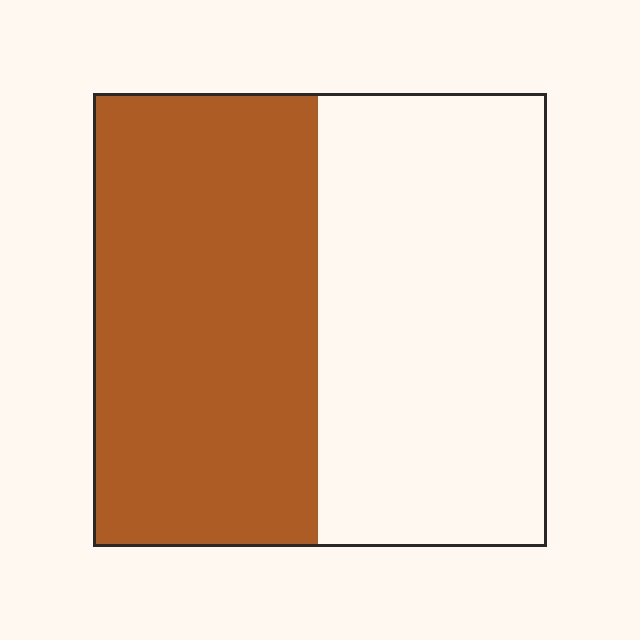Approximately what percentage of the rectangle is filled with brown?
Approximately 50%.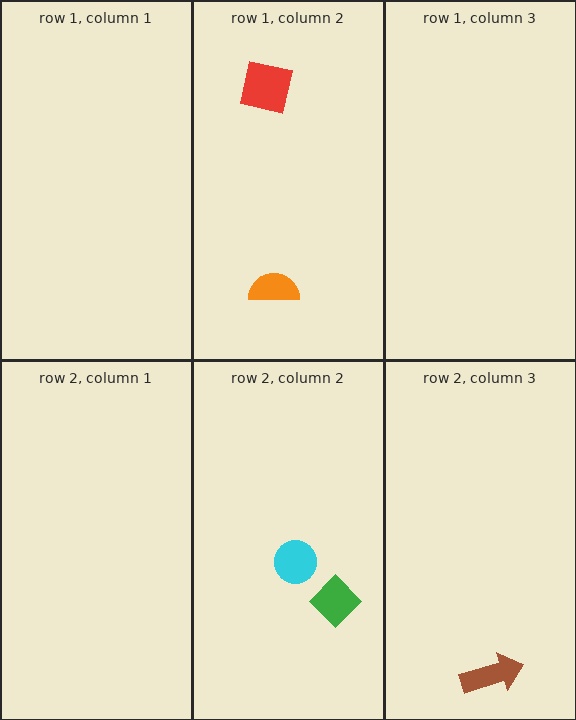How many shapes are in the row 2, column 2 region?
2.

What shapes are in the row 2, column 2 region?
The cyan circle, the green diamond.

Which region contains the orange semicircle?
The row 1, column 2 region.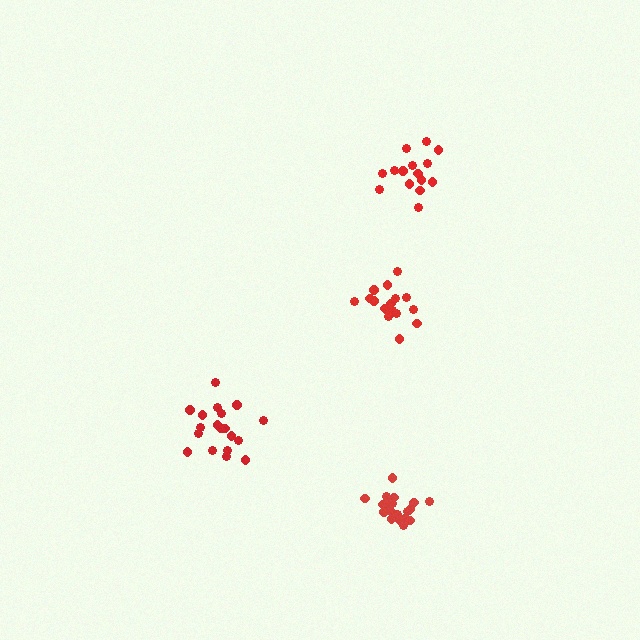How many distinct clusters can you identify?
There are 4 distinct clusters.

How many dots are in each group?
Group 1: 21 dots, Group 2: 19 dots, Group 3: 17 dots, Group 4: 15 dots (72 total).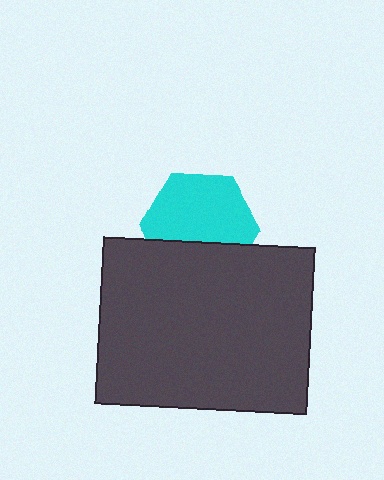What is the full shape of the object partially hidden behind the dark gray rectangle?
The partially hidden object is a cyan hexagon.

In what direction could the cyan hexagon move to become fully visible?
The cyan hexagon could move up. That would shift it out from behind the dark gray rectangle entirely.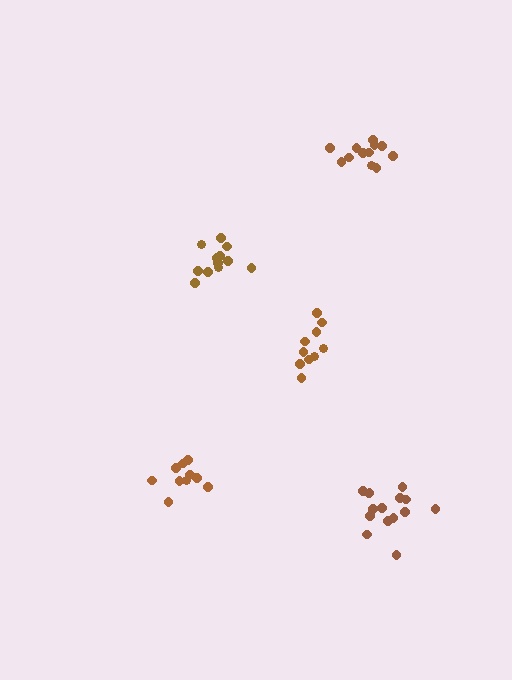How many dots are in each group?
Group 1: 13 dots, Group 2: 10 dots, Group 3: 15 dots, Group 4: 10 dots, Group 5: 12 dots (60 total).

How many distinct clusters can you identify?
There are 5 distinct clusters.